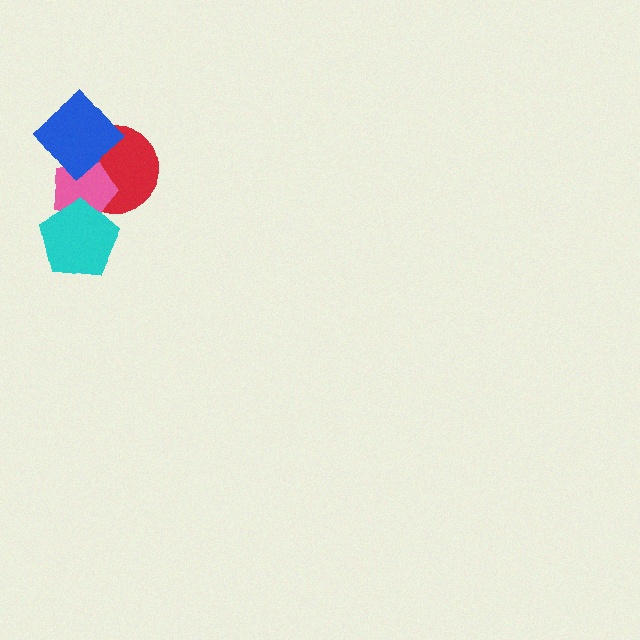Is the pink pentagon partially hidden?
Yes, it is partially covered by another shape.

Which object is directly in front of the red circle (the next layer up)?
The pink pentagon is directly in front of the red circle.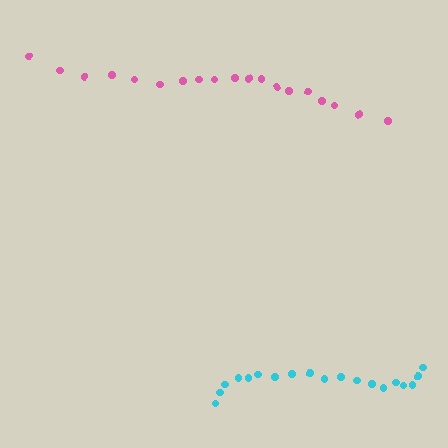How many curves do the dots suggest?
There are 2 distinct paths.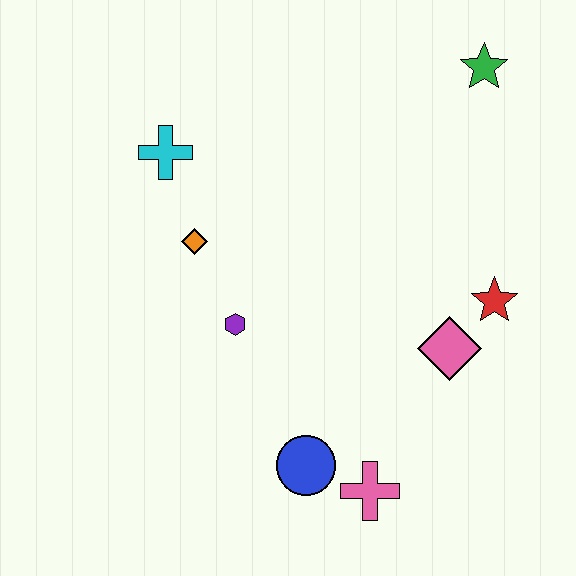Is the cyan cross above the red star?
Yes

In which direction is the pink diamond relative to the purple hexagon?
The pink diamond is to the right of the purple hexagon.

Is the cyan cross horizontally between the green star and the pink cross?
No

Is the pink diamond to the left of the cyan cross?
No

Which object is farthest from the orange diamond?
The green star is farthest from the orange diamond.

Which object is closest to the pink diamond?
The red star is closest to the pink diamond.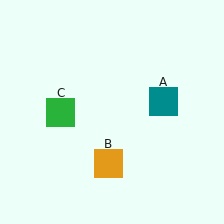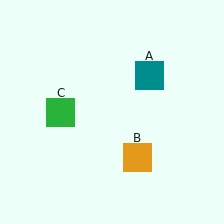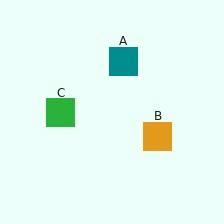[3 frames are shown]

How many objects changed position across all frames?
2 objects changed position: teal square (object A), orange square (object B).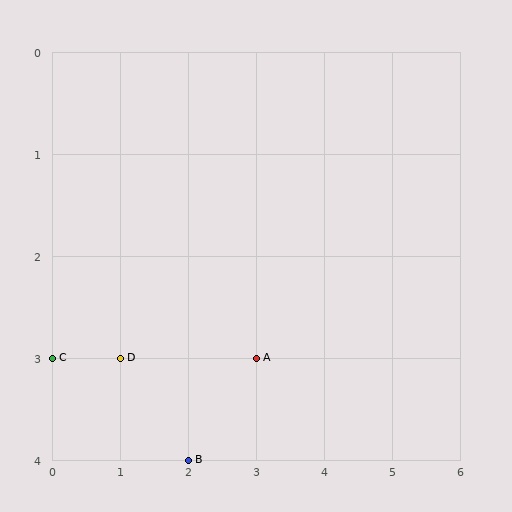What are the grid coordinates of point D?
Point D is at grid coordinates (1, 3).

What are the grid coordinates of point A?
Point A is at grid coordinates (3, 3).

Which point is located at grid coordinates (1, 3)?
Point D is at (1, 3).